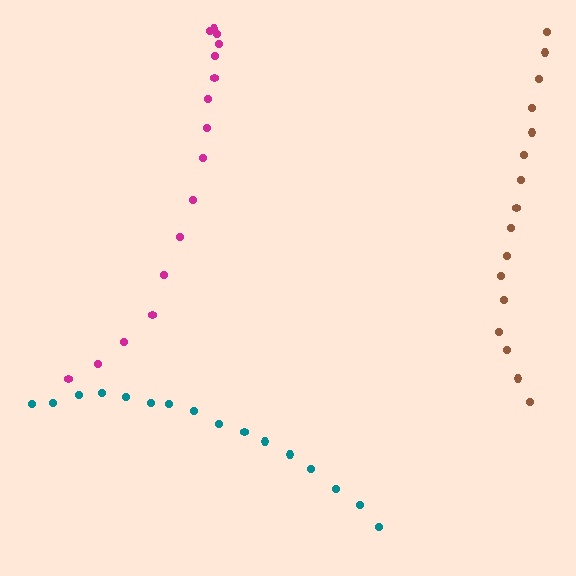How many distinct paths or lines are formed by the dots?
There are 3 distinct paths.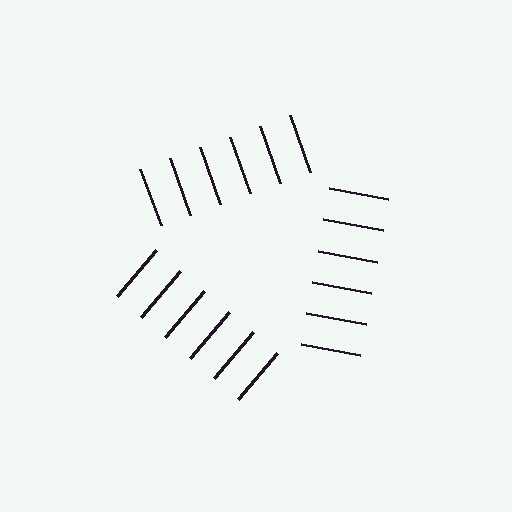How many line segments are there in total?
18 — 6 along each of the 3 edges.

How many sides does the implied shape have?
3 sides — the line-ends trace a triangle.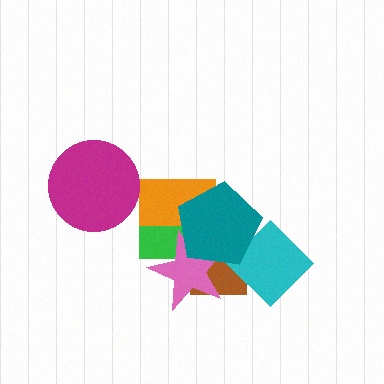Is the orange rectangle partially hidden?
Yes, it is partially covered by another shape.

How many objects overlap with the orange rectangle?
3 objects overlap with the orange rectangle.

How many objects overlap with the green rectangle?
4 objects overlap with the green rectangle.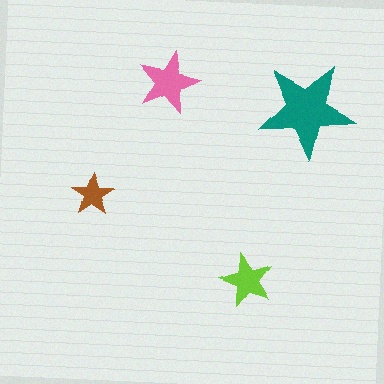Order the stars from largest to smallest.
the teal one, the pink one, the lime one, the brown one.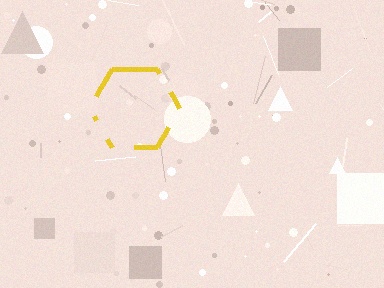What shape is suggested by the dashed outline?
The dashed outline suggests a hexagon.